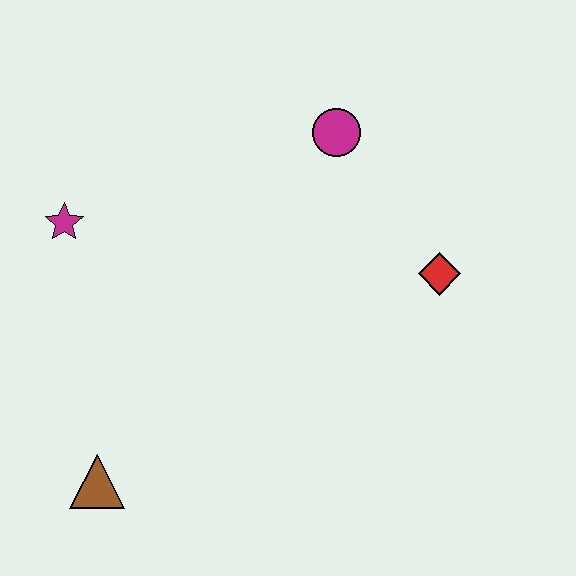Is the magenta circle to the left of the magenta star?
No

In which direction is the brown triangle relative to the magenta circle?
The brown triangle is below the magenta circle.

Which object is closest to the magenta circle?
The red diamond is closest to the magenta circle.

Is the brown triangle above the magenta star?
No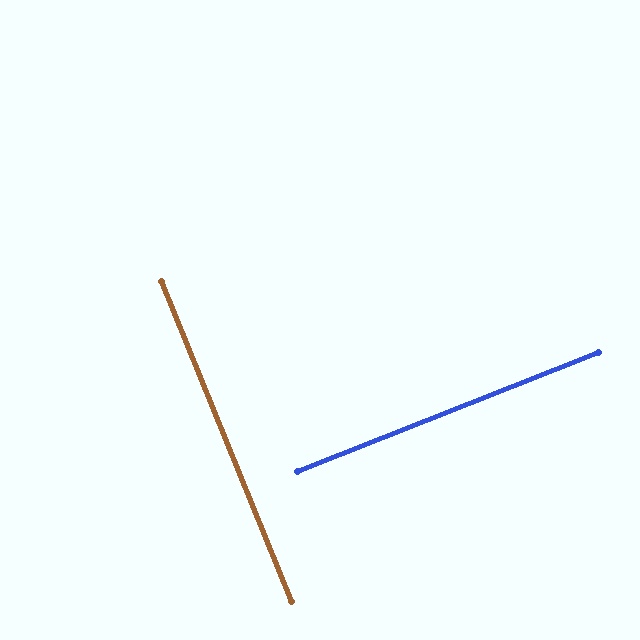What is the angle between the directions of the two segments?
Approximately 89 degrees.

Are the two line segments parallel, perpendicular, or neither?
Perpendicular — they meet at approximately 89°.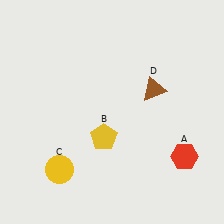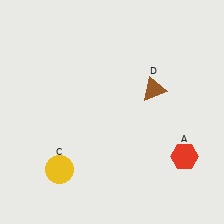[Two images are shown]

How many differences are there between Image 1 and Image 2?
There is 1 difference between the two images.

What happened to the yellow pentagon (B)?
The yellow pentagon (B) was removed in Image 2. It was in the bottom-left area of Image 1.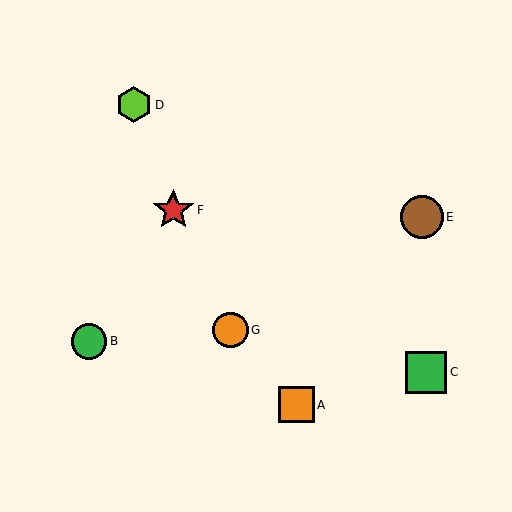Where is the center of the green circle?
The center of the green circle is at (89, 341).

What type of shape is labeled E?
Shape E is a brown circle.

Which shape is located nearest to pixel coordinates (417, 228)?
The brown circle (labeled E) at (422, 217) is nearest to that location.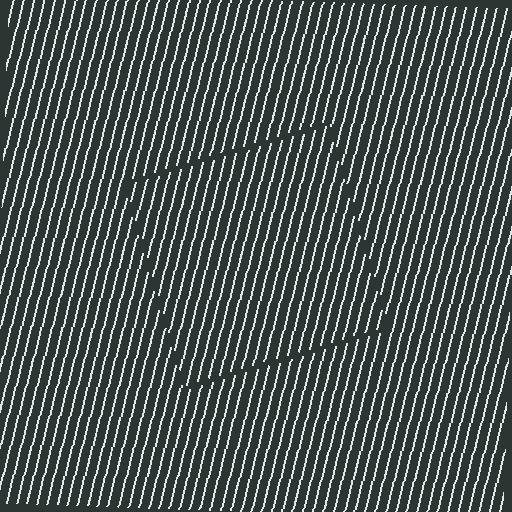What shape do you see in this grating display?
An illusory square. The interior of the shape contains the same grating, shifted by half a period — the contour is defined by the phase discontinuity where line-ends from the inner and outer gratings abut.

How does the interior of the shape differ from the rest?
The interior of the shape contains the same grating, shifted by half a period — the contour is defined by the phase discontinuity where line-ends from the inner and outer gratings abut.